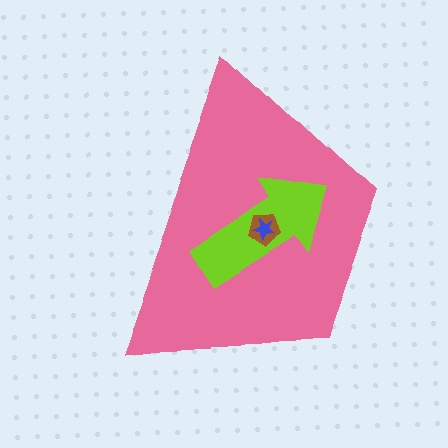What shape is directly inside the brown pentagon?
The blue star.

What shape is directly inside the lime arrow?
The brown pentagon.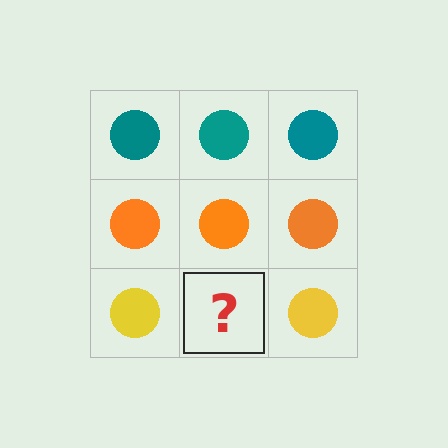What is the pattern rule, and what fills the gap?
The rule is that each row has a consistent color. The gap should be filled with a yellow circle.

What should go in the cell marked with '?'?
The missing cell should contain a yellow circle.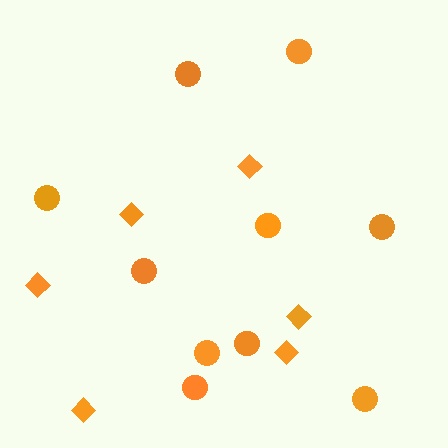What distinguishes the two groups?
There are 2 groups: one group of diamonds (6) and one group of circles (10).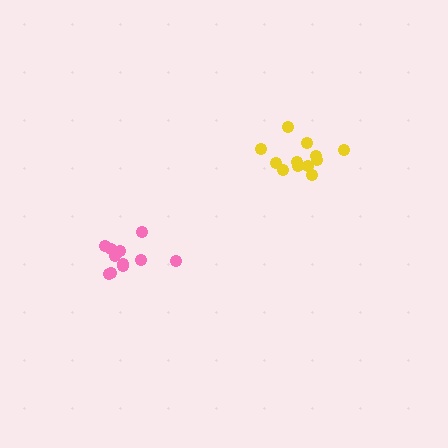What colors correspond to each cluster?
The clusters are colored: yellow, pink.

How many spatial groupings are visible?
There are 2 spatial groupings.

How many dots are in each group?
Group 1: 12 dots, Group 2: 11 dots (23 total).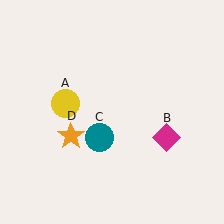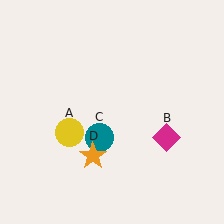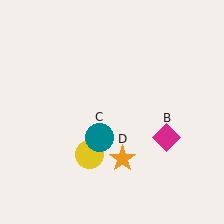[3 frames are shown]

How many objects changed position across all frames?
2 objects changed position: yellow circle (object A), orange star (object D).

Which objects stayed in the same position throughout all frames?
Magenta diamond (object B) and teal circle (object C) remained stationary.